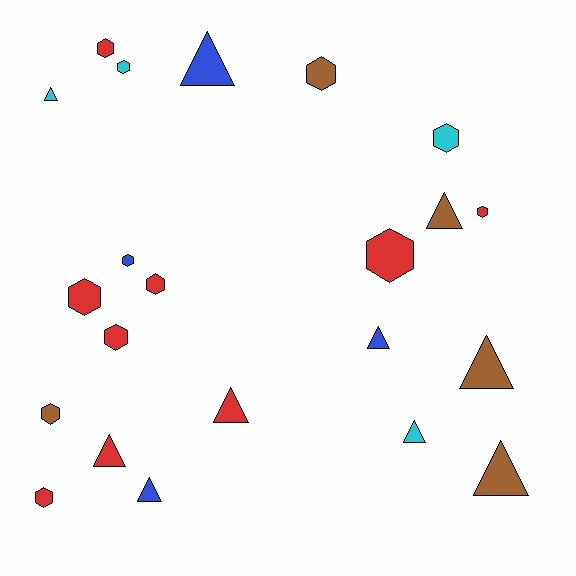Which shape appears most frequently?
Hexagon, with 12 objects.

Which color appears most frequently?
Red, with 9 objects.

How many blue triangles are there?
There are 3 blue triangles.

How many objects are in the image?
There are 22 objects.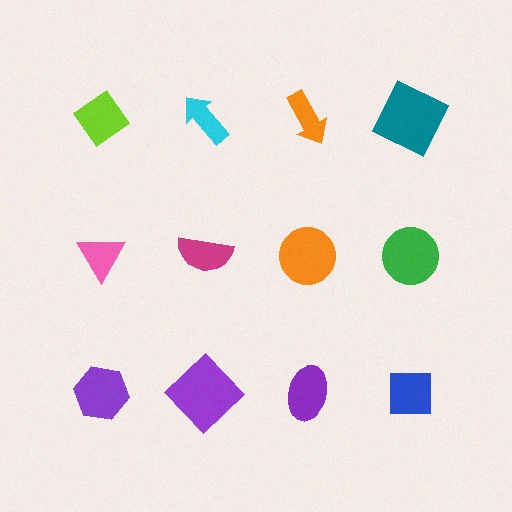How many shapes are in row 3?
4 shapes.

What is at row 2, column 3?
An orange circle.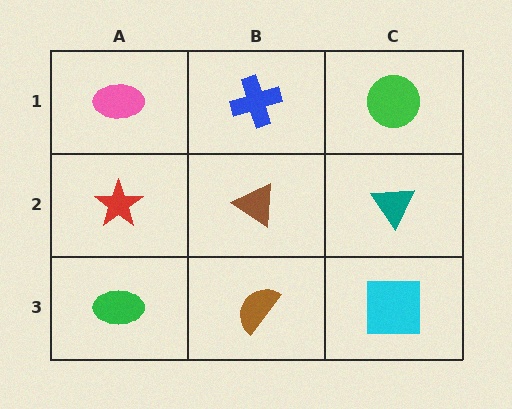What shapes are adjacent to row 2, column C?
A green circle (row 1, column C), a cyan square (row 3, column C), a brown triangle (row 2, column B).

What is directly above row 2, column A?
A pink ellipse.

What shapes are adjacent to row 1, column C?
A teal triangle (row 2, column C), a blue cross (row 1, column B).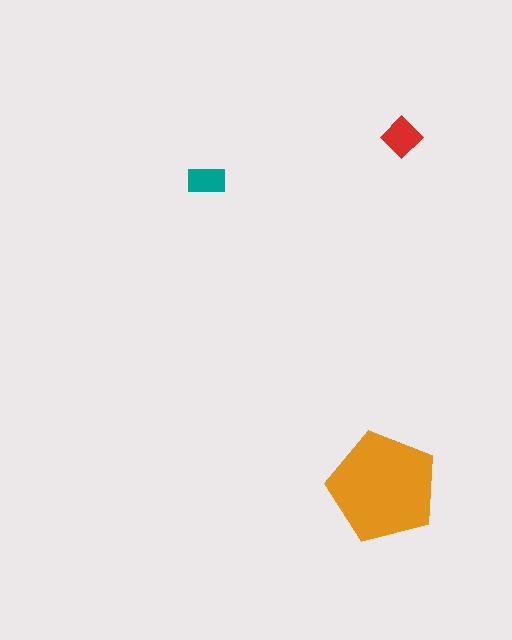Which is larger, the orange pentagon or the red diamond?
The orange pentagon.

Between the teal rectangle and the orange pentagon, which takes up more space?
The orange pentagon.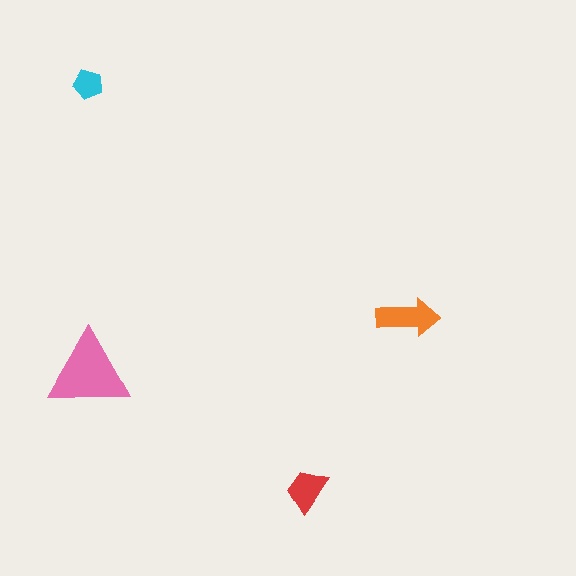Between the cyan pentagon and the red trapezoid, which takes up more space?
The red trapezoid.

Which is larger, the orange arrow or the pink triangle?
The pink triangle.